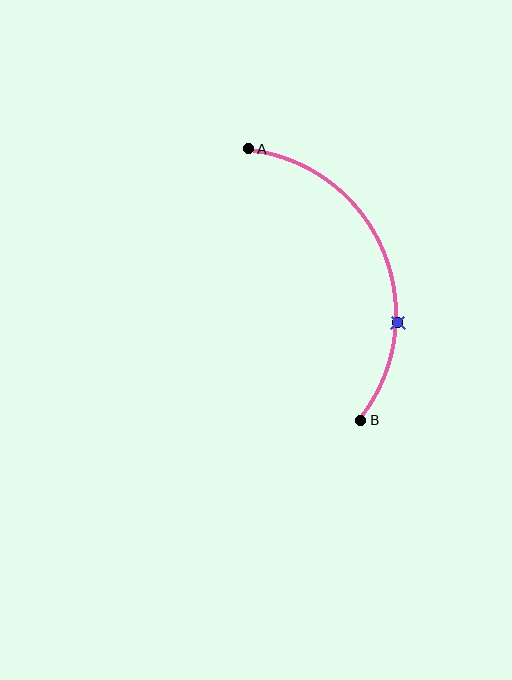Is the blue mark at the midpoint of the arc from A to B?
No. The blue mark lies on the arc but is closer to endpoint B. The arc midpoint would be at the point on the curve equidistant along the arc from both A and B.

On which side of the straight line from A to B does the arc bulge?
The arc bulges to the right of the straight line connecting A and B.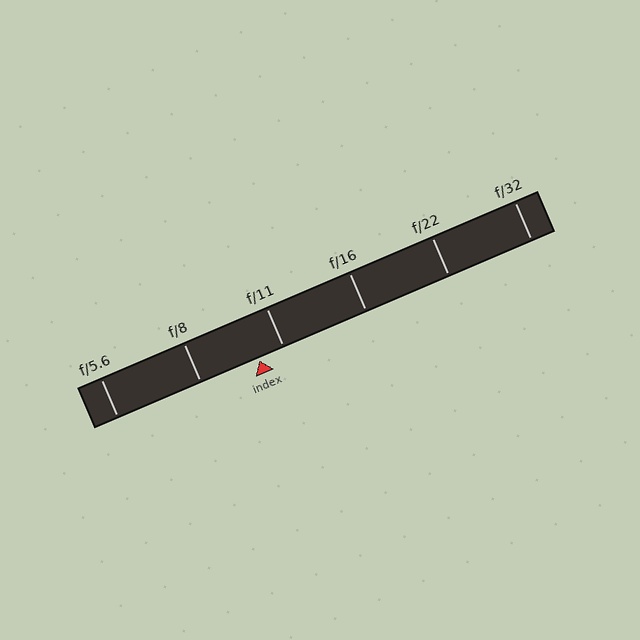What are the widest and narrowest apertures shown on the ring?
The widest aperture shown is f/5.6 and the narrowest is f/32.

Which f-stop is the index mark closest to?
The index mark is closest to f/11.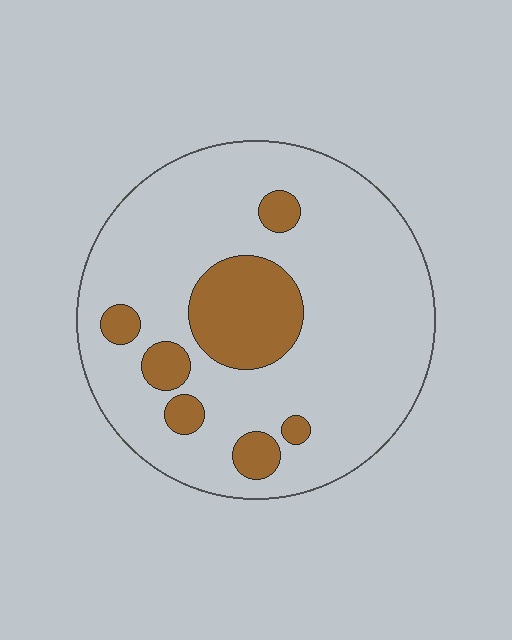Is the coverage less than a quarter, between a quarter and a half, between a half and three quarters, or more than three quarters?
Less than a quarter.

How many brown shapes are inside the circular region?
7.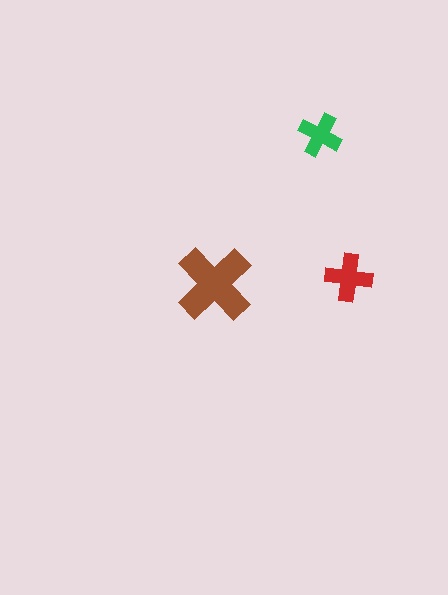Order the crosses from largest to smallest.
the brown one, the red one, the green one.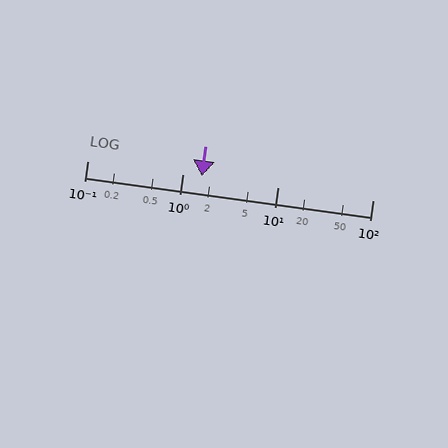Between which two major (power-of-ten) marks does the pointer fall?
The pointer is between 1 and 10.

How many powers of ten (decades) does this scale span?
The scale spans 3 decades, from 0.1 to 100.